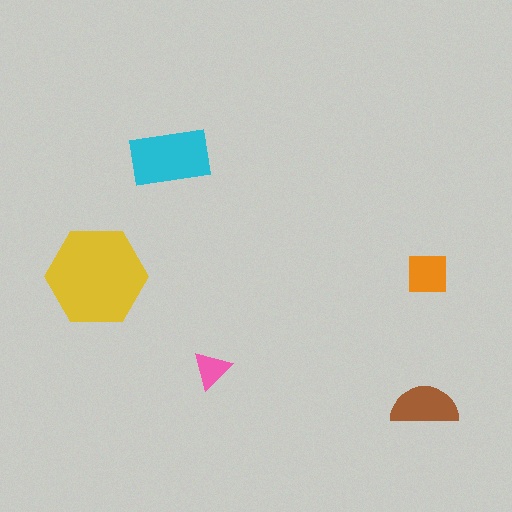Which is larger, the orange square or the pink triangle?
The orange square.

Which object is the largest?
The yellow hexagon.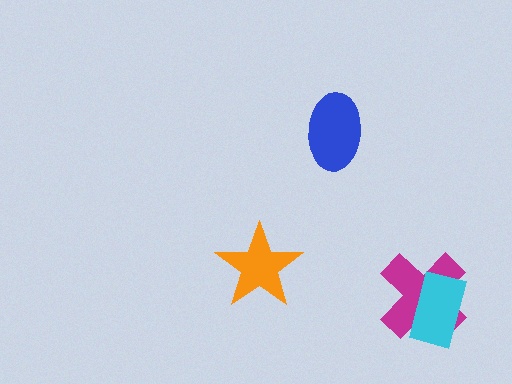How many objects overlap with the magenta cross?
1 object overlaps with the magenta cross.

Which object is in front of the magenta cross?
The cyan rectangle is in front of the magenta cross.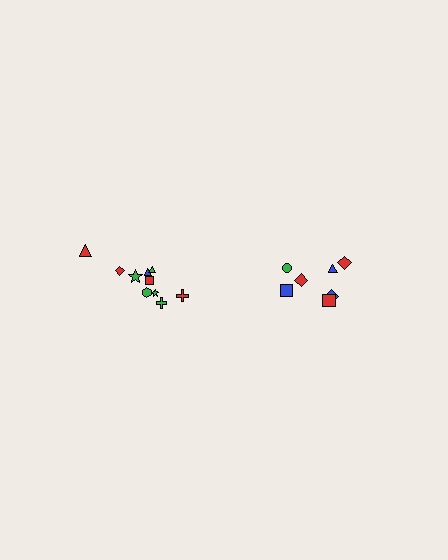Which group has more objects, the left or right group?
The left group.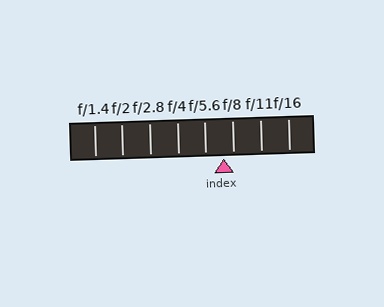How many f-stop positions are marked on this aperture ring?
There are 8 f-stop positions marked.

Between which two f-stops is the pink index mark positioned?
The index mark is between f/5.6 and f/8.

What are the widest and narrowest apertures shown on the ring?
The widest aperture shown is f/1.4 and the narrowest is f/16.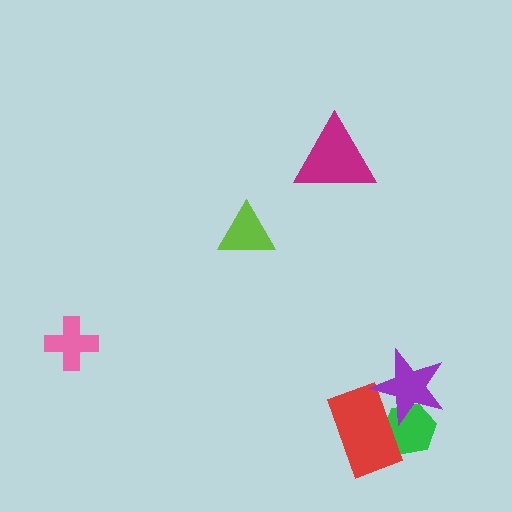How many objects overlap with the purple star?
2 objects overlap with the purple star.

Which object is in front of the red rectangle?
The purple star is in front of the red rectangle.